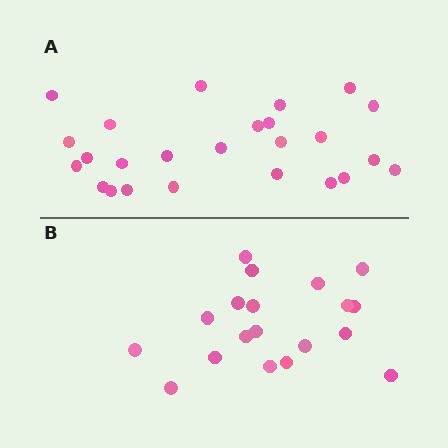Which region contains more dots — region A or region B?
Region A (the top region) has more dots.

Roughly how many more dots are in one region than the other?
Region A has about 6 more dots than region B.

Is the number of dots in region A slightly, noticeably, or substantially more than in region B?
Region A has noticeably more, but not dramatically so. The ratio is roughly 1.3 to 1.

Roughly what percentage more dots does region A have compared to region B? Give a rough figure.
About 30% more.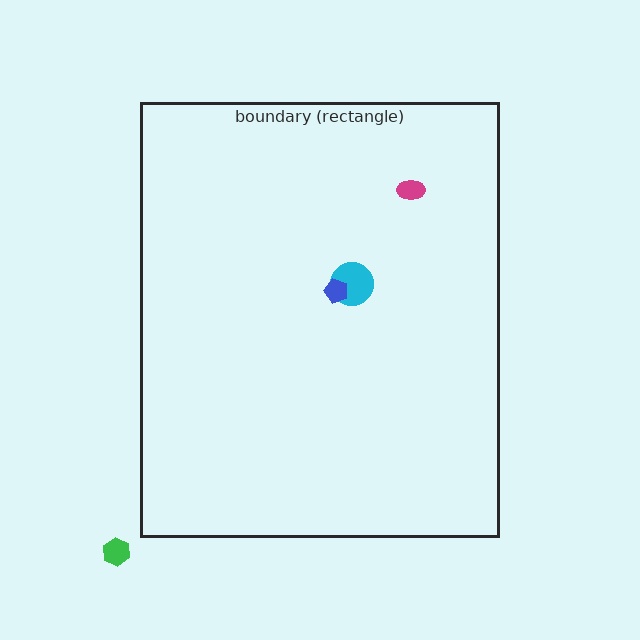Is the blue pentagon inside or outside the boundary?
Inside.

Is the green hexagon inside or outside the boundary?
Outside.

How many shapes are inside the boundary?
3 inside, 1 outside.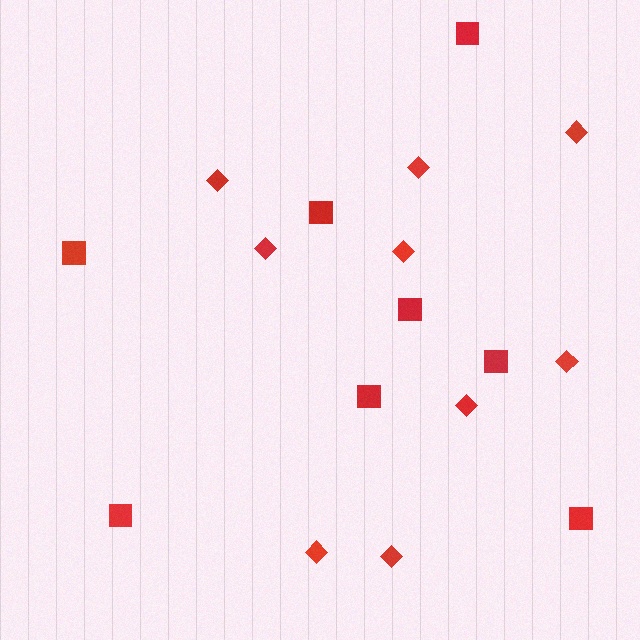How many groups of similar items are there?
There are 2 groups: one group of diamonds (9) and one group of squares (8).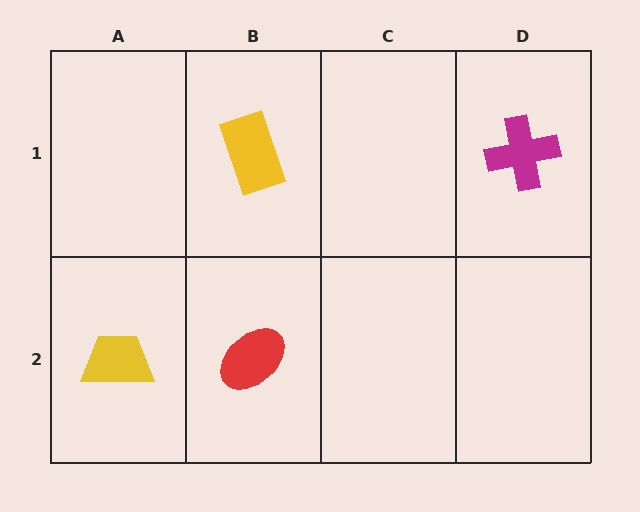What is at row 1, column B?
A yellow rectangle.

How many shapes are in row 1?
2 shapes.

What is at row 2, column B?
A red ellipse.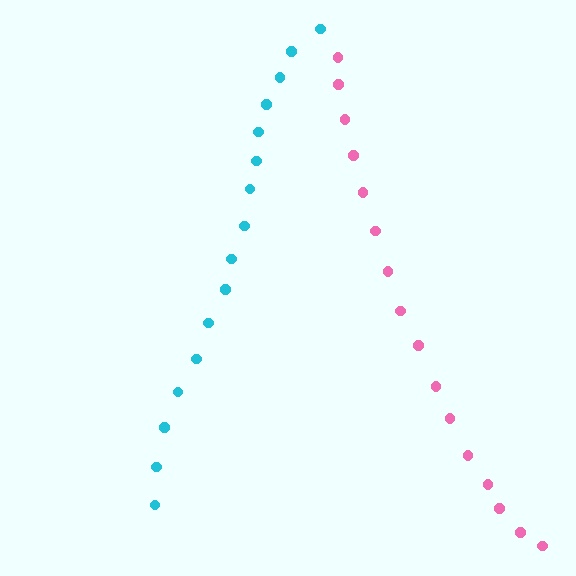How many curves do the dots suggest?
There are 2 distinct paths.